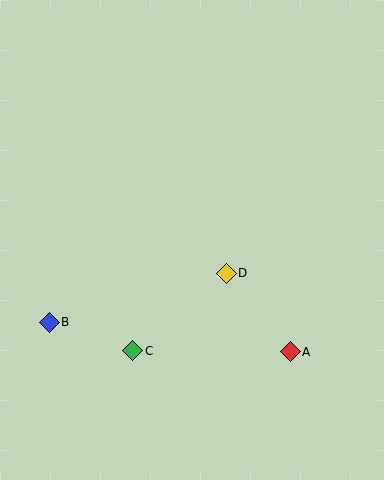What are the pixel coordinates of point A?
Point A is at (290, 352).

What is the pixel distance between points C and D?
The distance between C and D is 121 pixels.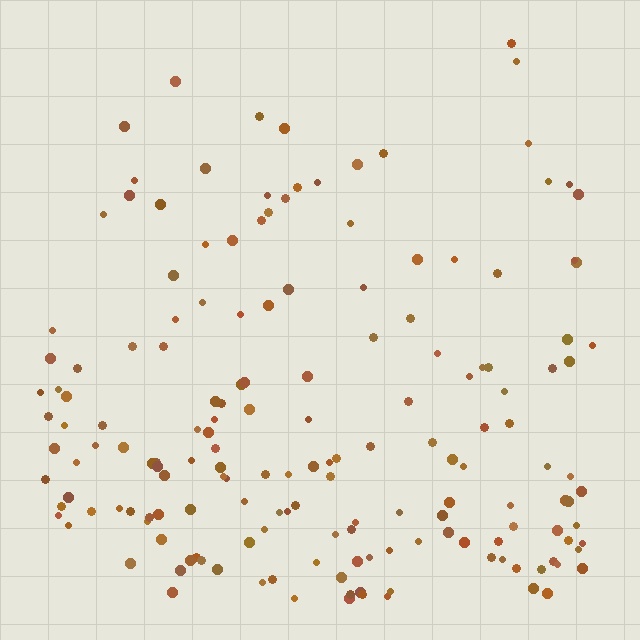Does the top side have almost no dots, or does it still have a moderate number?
Still a moderate number, just noticeably fewer than the bottom.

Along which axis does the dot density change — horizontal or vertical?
Vertical.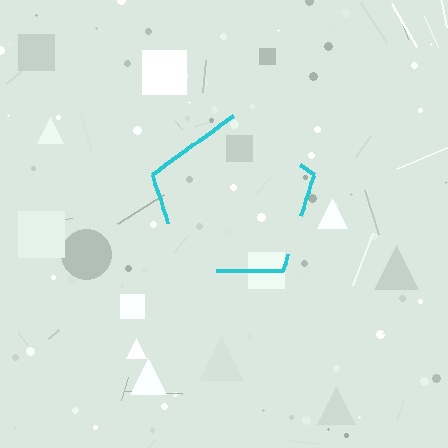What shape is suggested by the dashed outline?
The dashed outline suggests a pentagon.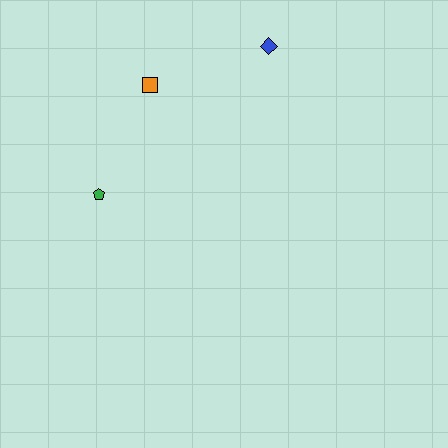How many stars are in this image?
There are no stars.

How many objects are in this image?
There are 3 objects.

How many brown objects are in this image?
There are no brown objects.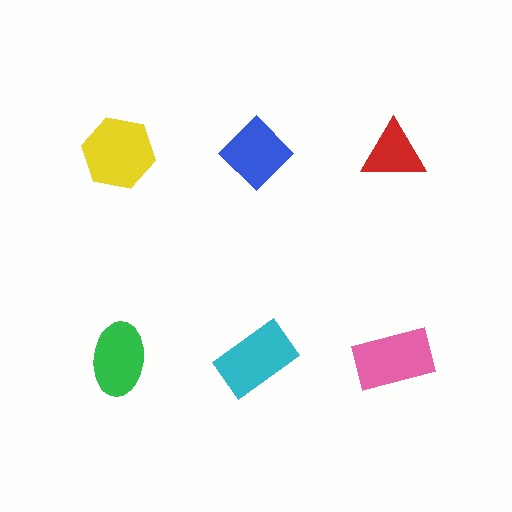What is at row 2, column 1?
A green ellipse.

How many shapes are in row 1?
3 shapes.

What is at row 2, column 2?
A cyan rectangle.